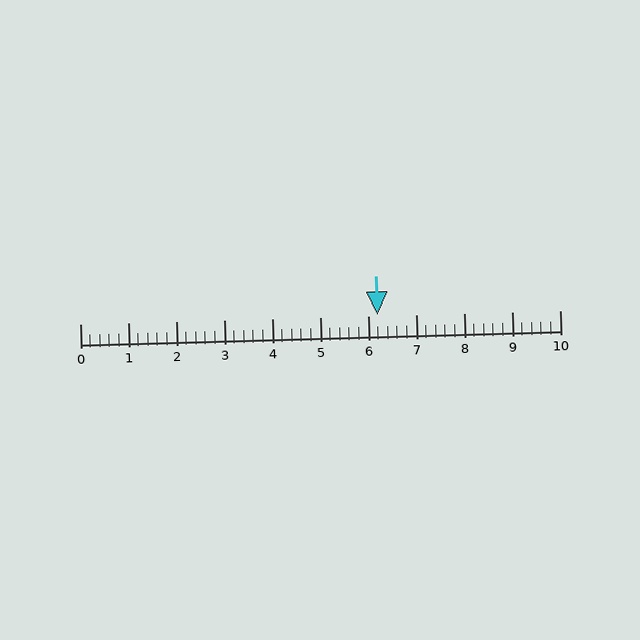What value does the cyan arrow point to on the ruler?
The cyan arrow points to approximately 6.2.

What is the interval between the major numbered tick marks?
The major tick marks are spaced 1 units apart.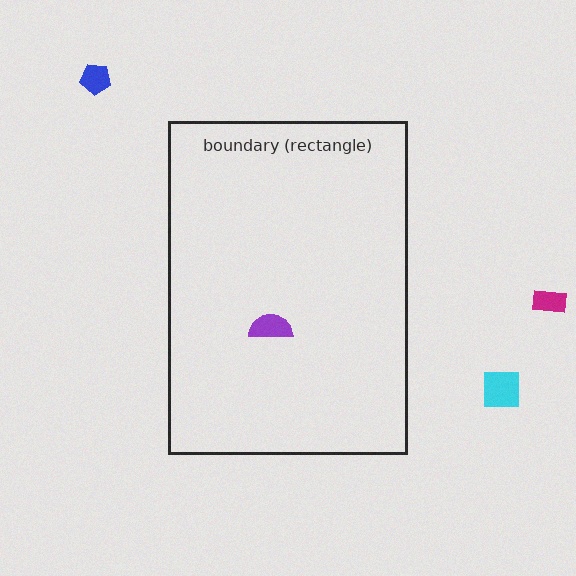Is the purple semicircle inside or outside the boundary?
Inside.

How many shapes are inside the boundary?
1 inside, 3 outside.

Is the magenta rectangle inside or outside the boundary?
Outside.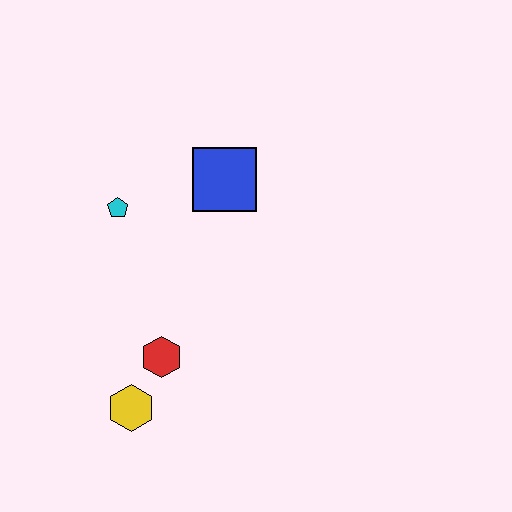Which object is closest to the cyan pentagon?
The blue square is closest to the cyan pentagon.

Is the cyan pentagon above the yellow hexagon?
Yes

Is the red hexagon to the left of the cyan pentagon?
No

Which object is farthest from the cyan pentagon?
The yellow hexagon is farthest from the cyan pentagon.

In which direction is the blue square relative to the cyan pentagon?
The blue square is to the right of the cyan pentagon.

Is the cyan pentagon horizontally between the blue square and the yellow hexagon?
No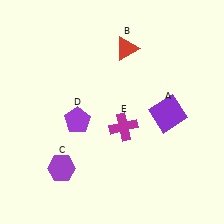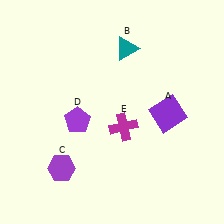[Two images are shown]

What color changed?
The triangle (B) changed from red in Image 1 to teal in Image 2.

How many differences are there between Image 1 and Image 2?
There is 1 difference between the two images.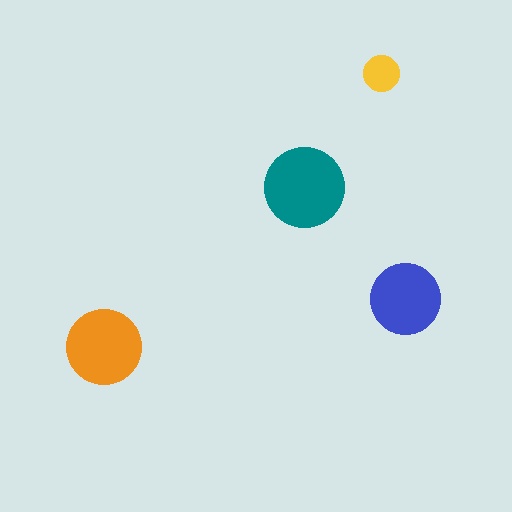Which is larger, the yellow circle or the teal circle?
The teal one.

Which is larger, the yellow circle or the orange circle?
The orange one.